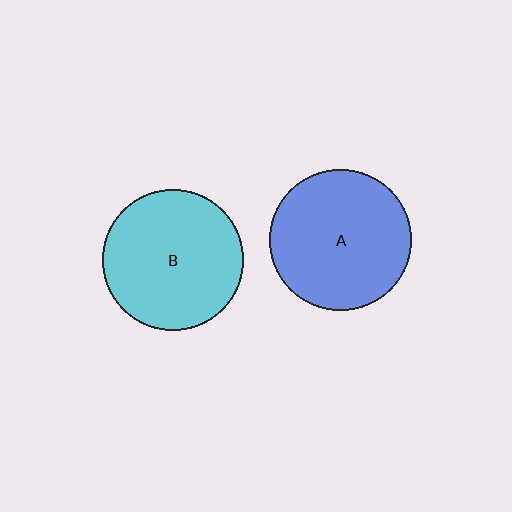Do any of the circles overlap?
No, none of the circles overlap.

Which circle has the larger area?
Circle A (blue).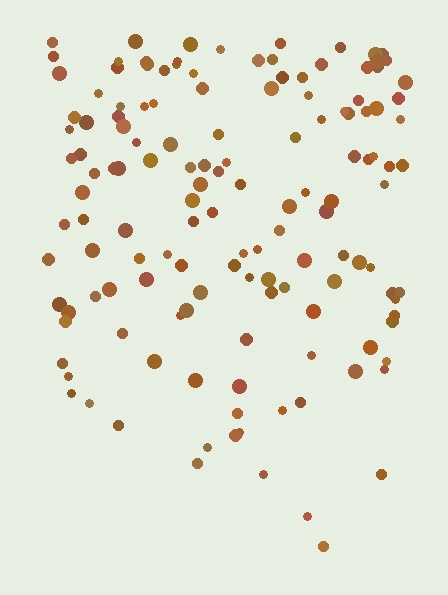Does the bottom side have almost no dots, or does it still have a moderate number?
Still a moderate number, just noticeably fewer than the top.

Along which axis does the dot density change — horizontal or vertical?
Vertical.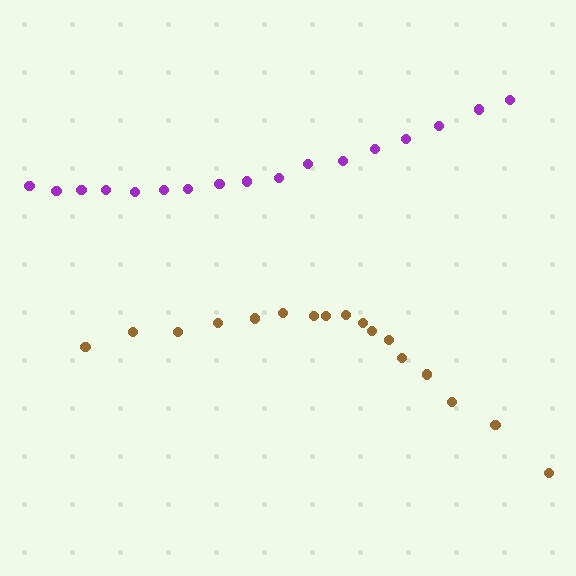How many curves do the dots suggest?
There are 2 distinct paths.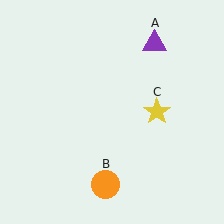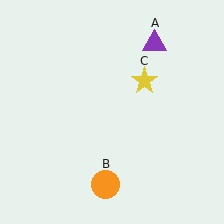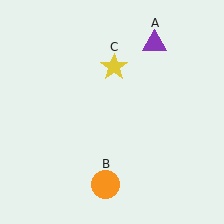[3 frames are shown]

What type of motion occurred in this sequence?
The yellow star (object C) rotated counterclockwise around the center of the scene.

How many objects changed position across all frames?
1 object changed position: yellow star (object C).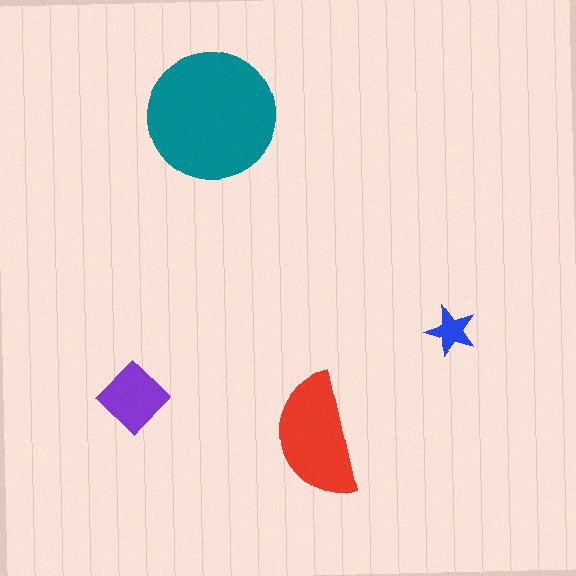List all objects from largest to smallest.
The teal circle, the red semicircle, the purple diamond, the blue star.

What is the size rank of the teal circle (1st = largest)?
1st.